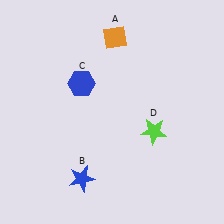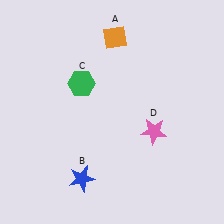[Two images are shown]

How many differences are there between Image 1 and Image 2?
There are 2 differences between the two images.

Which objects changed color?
C changed from blue to green. D changed from lime to pink.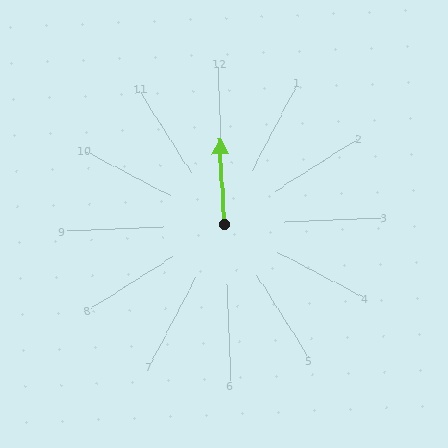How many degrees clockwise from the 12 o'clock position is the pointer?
Approximately 360 degrees.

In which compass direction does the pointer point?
North.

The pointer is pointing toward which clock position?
Roughly 12 o'clock.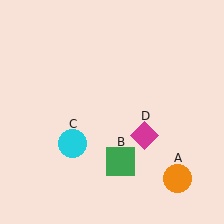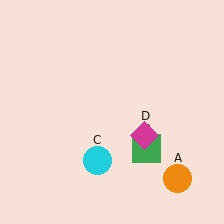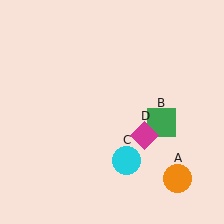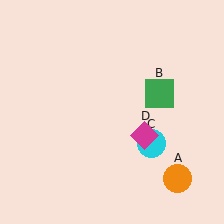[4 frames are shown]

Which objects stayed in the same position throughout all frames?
Orange circle (object A) and magenta diamond (object D) remained stationary.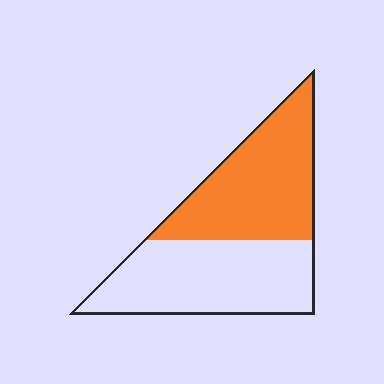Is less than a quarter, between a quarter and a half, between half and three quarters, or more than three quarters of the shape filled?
Between a quarter and a half.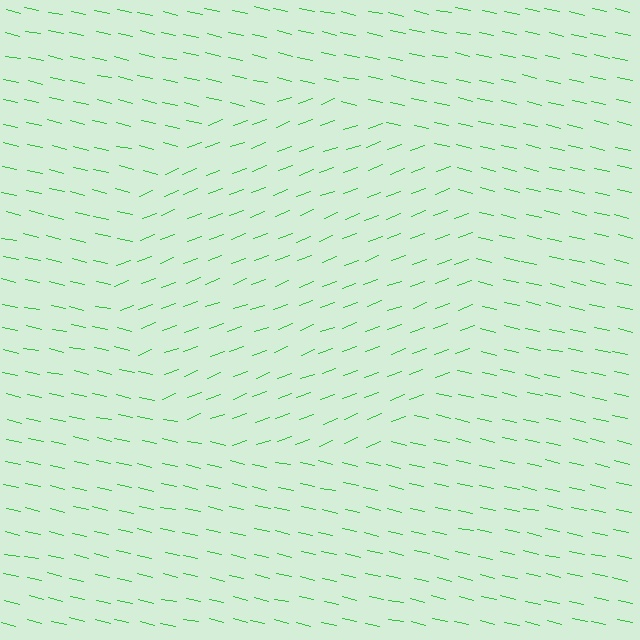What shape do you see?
I see a circle.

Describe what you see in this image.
The image is filled with small green line segments. A circle region in the image has lines oriented differently from the surrounding lines, creating a visible texture boundary.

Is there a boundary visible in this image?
Yes, there is a texture boundary formed by a change in line orientation.